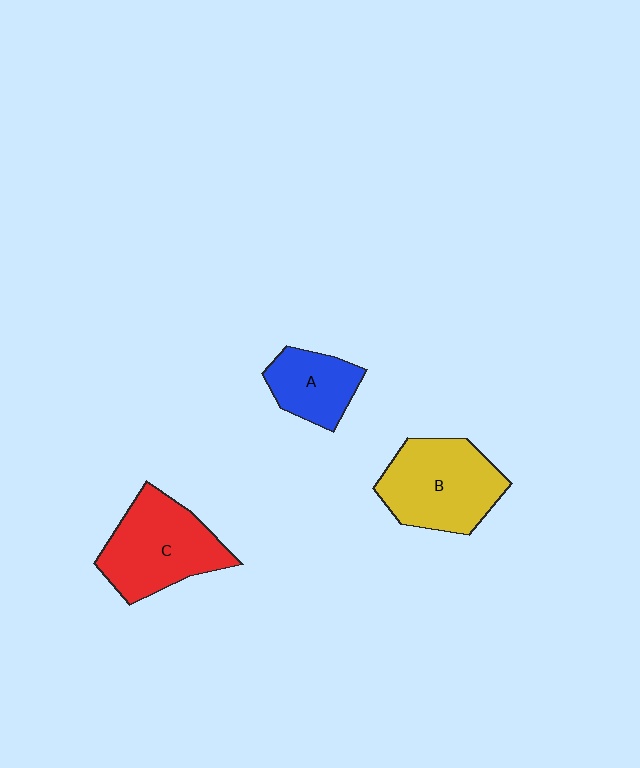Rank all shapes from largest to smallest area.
From largest to smallest: B (yellow), C (red), A (blue).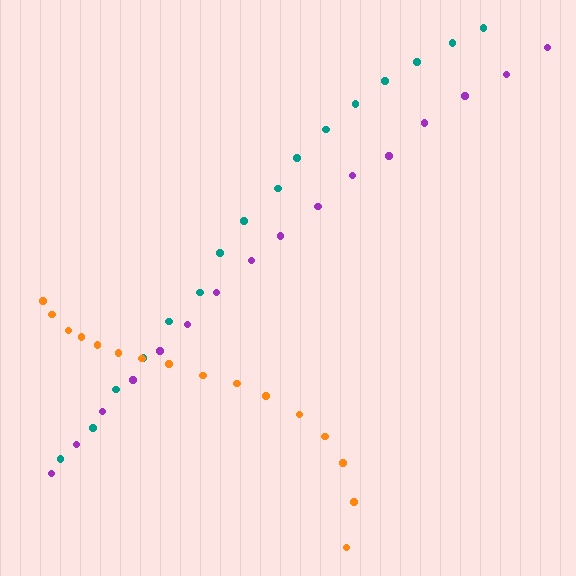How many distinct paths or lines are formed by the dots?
There are 3 distinct paths.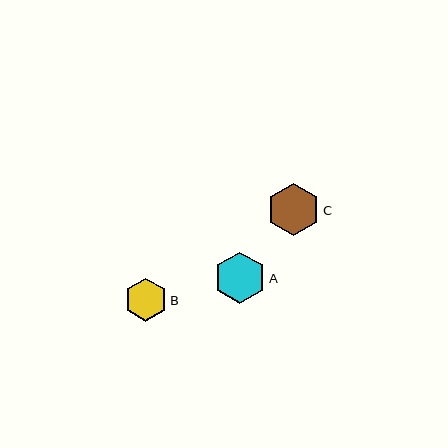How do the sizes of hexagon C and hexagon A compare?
Hexagon C and hexagon A are approximately the same size.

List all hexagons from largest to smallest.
From largest to smallest: C, A, B.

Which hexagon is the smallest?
Hexagon B is the smallest with a size of approximately 43 pixels.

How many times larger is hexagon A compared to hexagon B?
Hexagon A is approximately 1.2 times the size of hexagon B.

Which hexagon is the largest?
Hexagon C is the largest with a size of approximately 52 pixels.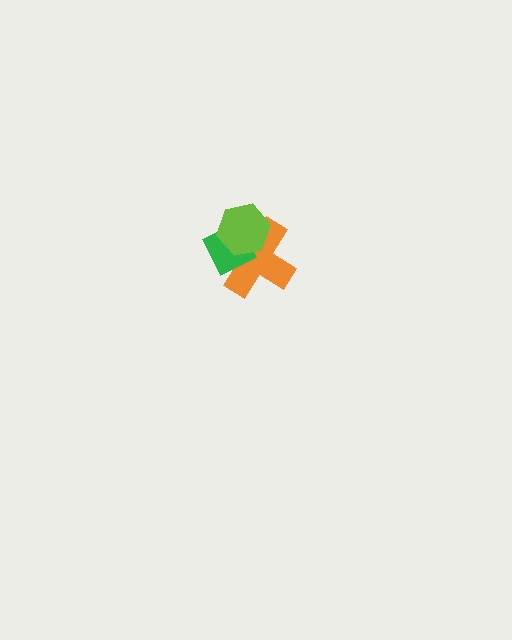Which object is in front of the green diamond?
The lime hexagon is in front of the green diamond.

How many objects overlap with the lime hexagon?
2 objects overlap with the lime hexagon.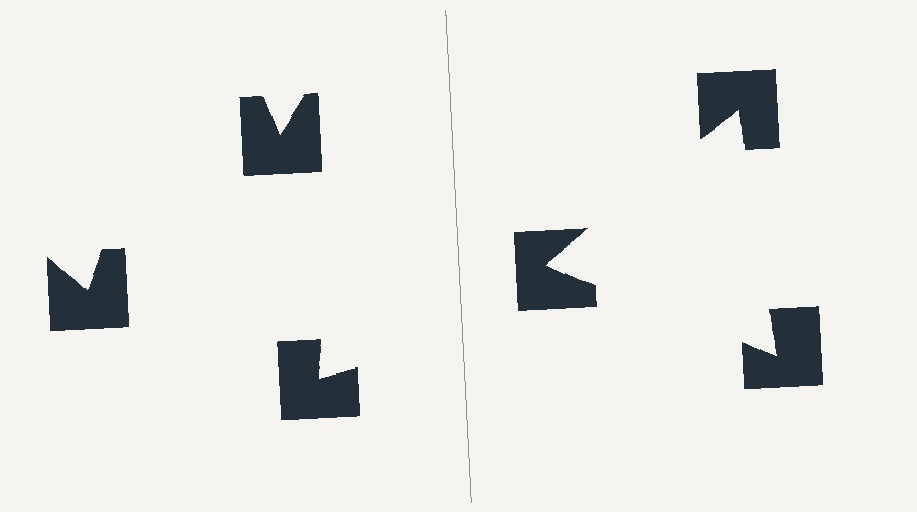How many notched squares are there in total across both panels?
6 — 3 on each side.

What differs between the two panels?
The notched squares are positioned identically on both sides; only the wedge orientations differ. On the right they align to a triangle; on the left they are misaligned.